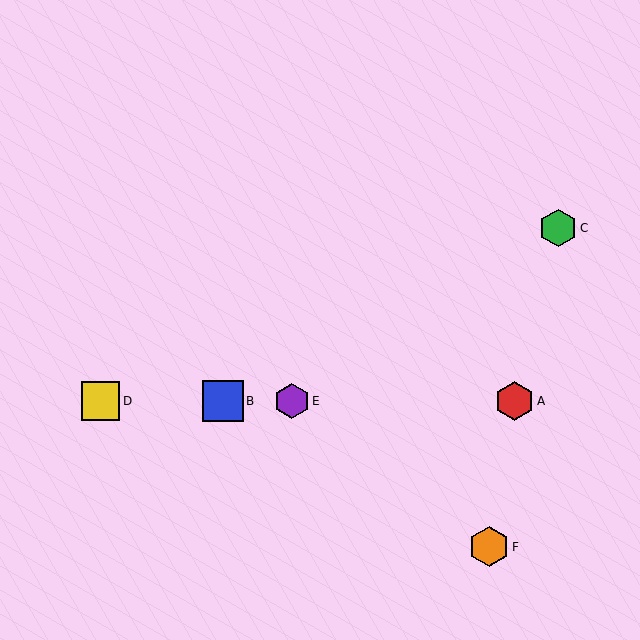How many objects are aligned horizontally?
4 objects (A, B, D, E) are aligned horizontally.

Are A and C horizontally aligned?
No, A is at y≈401 and C is at y≈228.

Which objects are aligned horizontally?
Objects A, B, D, E are aligned horizontally.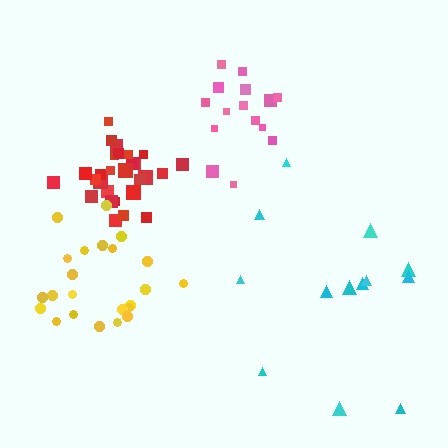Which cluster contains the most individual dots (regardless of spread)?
Red (29).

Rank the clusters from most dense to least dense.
red, yellow, pink, cyan.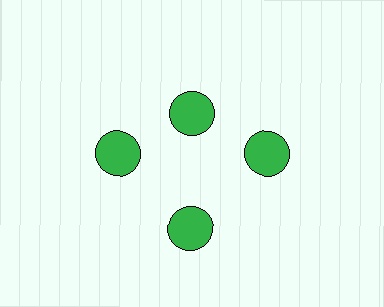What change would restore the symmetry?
The symmetry would be restored by moving it outward, back onto the ring so that all 4 circles sit at equal angles and equal distance from the center.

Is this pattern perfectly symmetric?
No. The 4 green circles are arranged in a ring, but one element near the 12 o'clock position is pulled inward toward the center, breaking the 4-fold rotational symmetry.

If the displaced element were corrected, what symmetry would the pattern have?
It would have 4-fold rotational symmetry — the pattern would map onto itself every 90 degrees.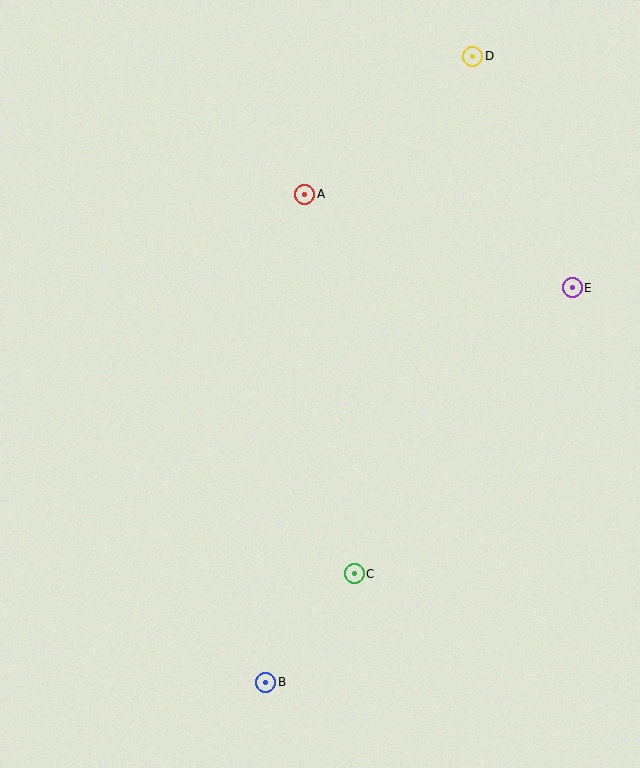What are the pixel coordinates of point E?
Point E is at (572, 288).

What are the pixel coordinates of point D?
Point D is at (473, 56).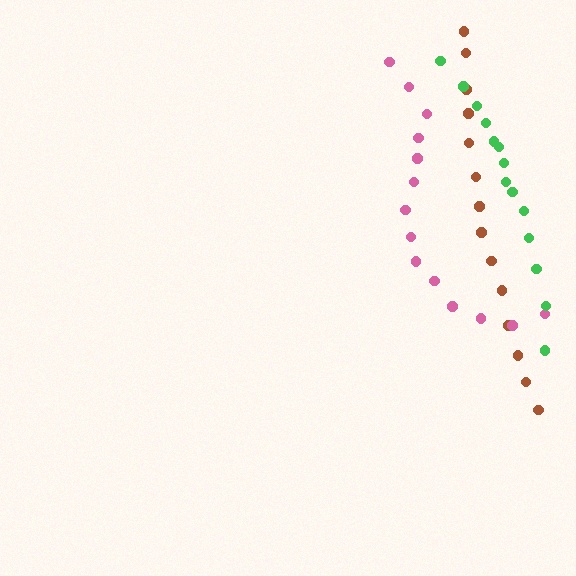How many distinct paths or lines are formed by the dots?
There are 3 distinct paths.